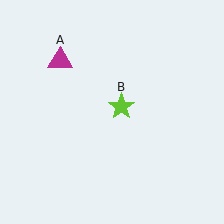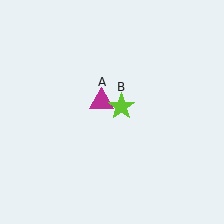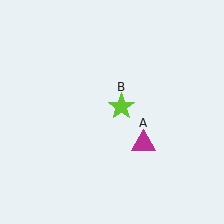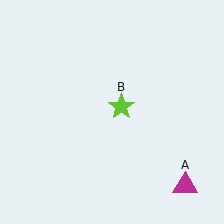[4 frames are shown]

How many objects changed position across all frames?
1 object changed position: magenta triangle (object A).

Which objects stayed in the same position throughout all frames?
Lime star (object B) remained stationary.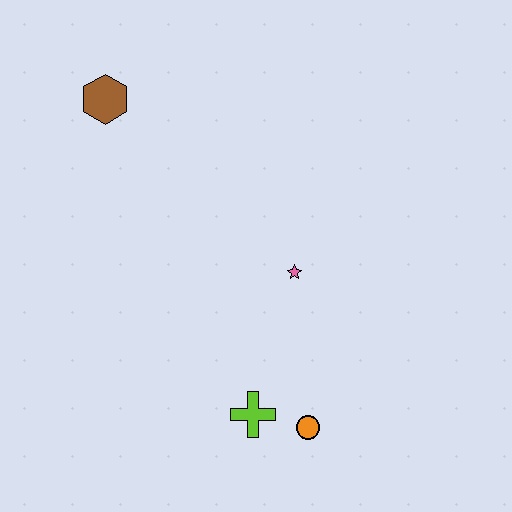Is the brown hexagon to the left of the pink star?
Yes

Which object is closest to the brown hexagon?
The pink star is closest to the brown hexagon.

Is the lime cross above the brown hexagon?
No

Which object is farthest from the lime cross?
The brown hexagon is farthest from the lime cross.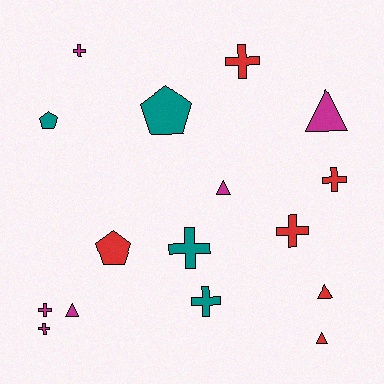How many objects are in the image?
There are 16 objects.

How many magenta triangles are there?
There are 3 magenta triangles.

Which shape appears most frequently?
Cross, with 8 objects.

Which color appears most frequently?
Magenta, with 6 objects.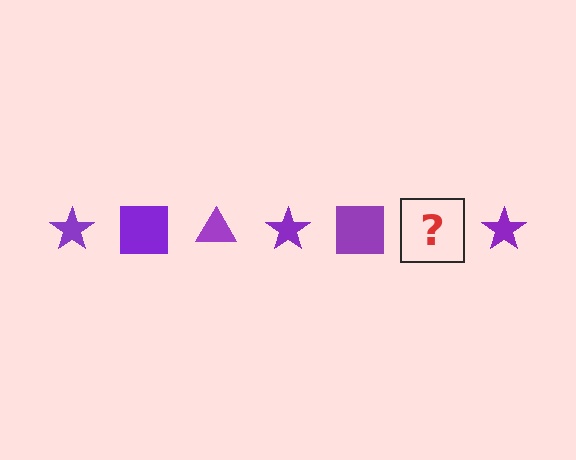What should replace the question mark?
The question mark should be replaced with a purple triangle.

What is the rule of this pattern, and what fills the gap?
The rule is that the pattern cycles through star, square, triangle shapes in purple. The gap should be filled with a purple triangle.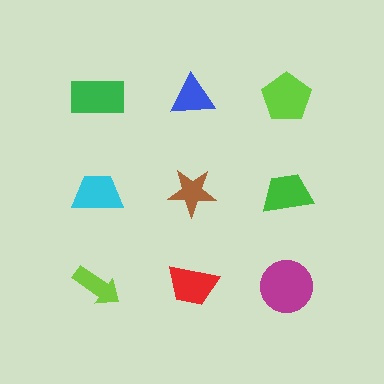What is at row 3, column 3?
A magenta circle.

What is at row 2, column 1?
A cyan trapezoid.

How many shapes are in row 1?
3 shapes.